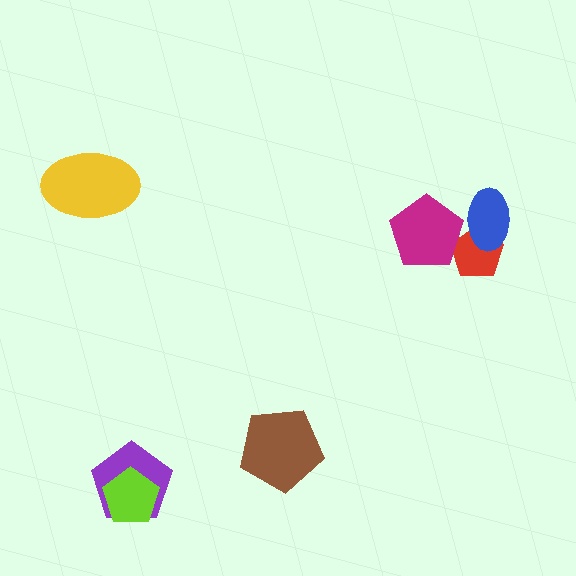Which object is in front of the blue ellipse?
The magenta pentagon is in front of the blue ellipse.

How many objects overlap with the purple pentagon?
1 object overlaps with the purple pentagon.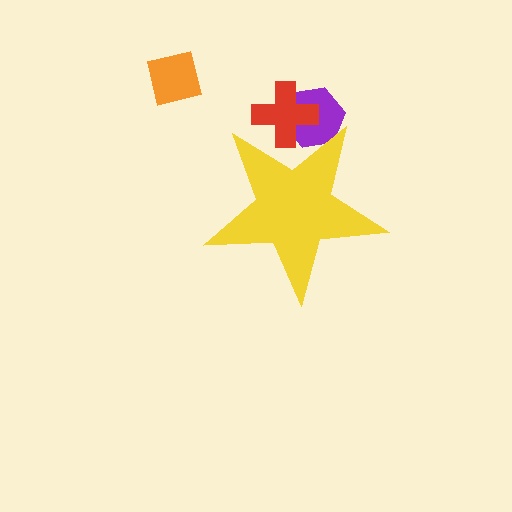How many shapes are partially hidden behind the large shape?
2 shapes are partially hidden.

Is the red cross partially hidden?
Yes, the red cross is partially hidden behind the yellow star.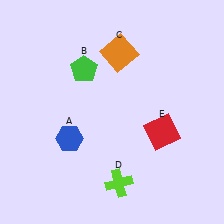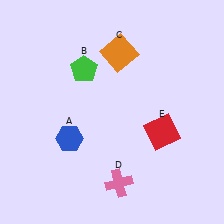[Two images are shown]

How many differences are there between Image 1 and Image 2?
There is 1 difference between the two images.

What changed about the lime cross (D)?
In Image 1, D is lime. In Image 2, it changed to pink.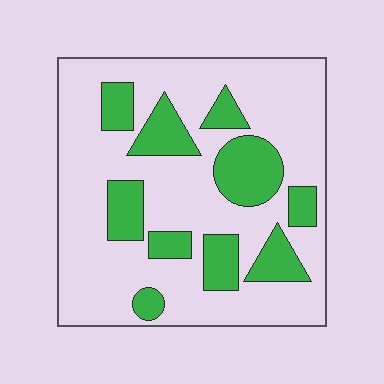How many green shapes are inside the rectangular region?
10.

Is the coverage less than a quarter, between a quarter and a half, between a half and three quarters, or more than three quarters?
Between a quarter and a half.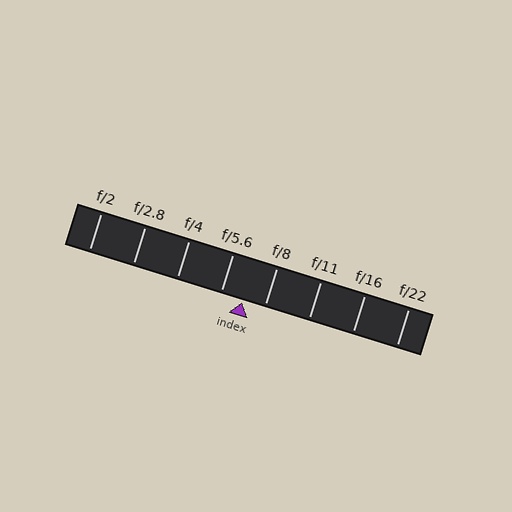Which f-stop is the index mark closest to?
The index mark is closest to f/8.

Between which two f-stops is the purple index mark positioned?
The index mark is between f/5.6 and f/8.